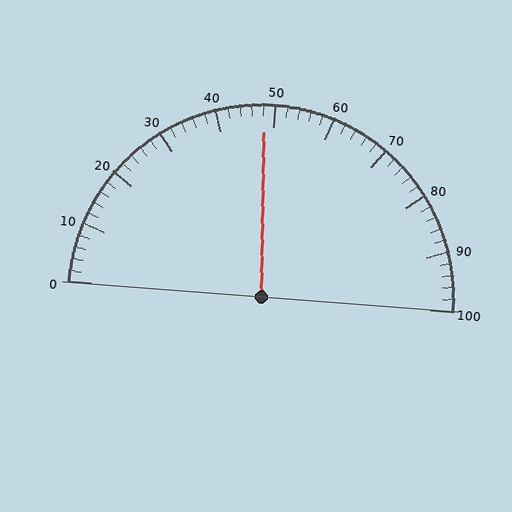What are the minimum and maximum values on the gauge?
The gauge ranges from 0 to 100.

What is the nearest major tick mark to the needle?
The nearest major tick mark is 50.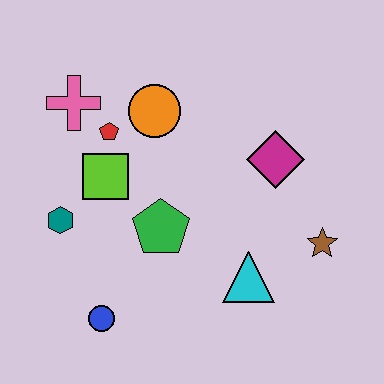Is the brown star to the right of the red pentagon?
Yes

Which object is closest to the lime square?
The red pentagon is closest to the lime square.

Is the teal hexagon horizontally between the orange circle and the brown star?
No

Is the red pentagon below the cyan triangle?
No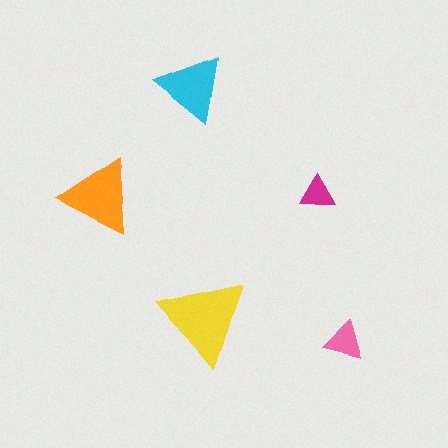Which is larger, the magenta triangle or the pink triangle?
The pink one.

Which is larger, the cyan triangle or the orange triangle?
The orange one.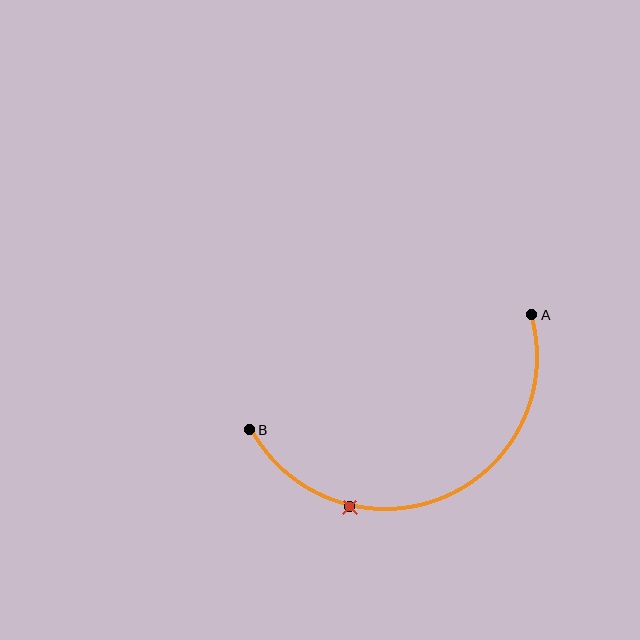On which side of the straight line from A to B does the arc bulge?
The arc bulges below the straight line connecting A and B.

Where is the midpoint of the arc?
The arc midpoint is the point on the curve farthest from the straight line joining A and B. It sits below that line.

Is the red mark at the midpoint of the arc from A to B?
No. The red mark lies on the arc but is closer to endpoint B. The arc midpoint would be at the point on the curve equidistant along the arc from both A and B.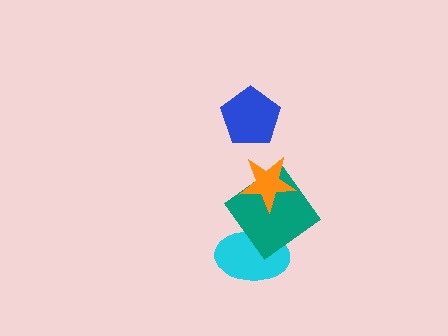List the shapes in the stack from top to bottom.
From top to bottom: the blue pentagon, the orange star, the teal diamond, the cyan ellipse.